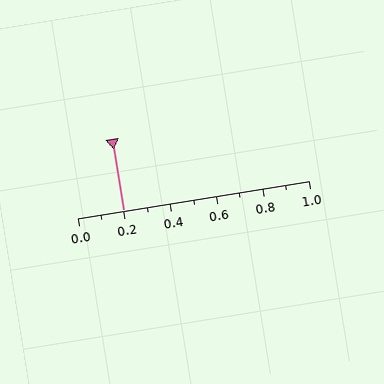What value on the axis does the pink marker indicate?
The marker indicates approximately 0.2.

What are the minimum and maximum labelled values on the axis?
The axis runs from 0.0 to 1.0.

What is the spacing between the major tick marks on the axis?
The major ticks are spaced 0.2 apart.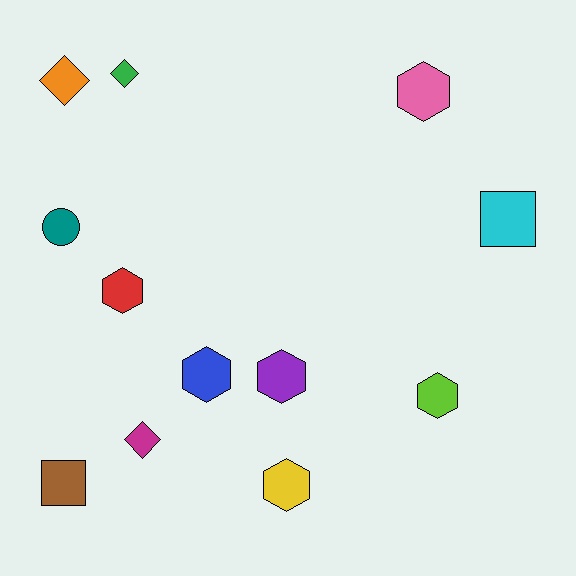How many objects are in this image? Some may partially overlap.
There are 12 objects.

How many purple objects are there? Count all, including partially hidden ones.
There is 1 purple object.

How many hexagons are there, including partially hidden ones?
There are 6 hexagons.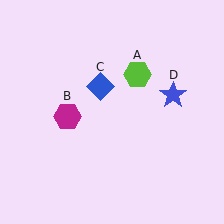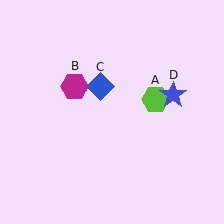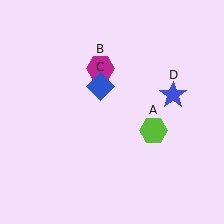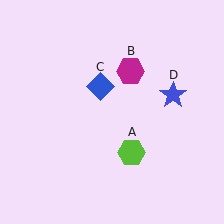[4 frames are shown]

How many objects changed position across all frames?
2 objects changed position: lime hexagon (object A), magenta hexagon (object B).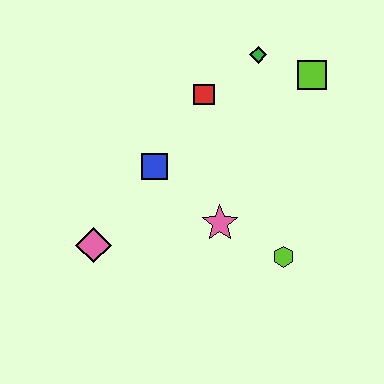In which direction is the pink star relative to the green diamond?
The pink star is below the green diamond.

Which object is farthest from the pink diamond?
The lime square is farthest from the pink diamond.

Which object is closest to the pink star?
The lime hexagon is closest to the pink star.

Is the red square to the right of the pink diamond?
Yes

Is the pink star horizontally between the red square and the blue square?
No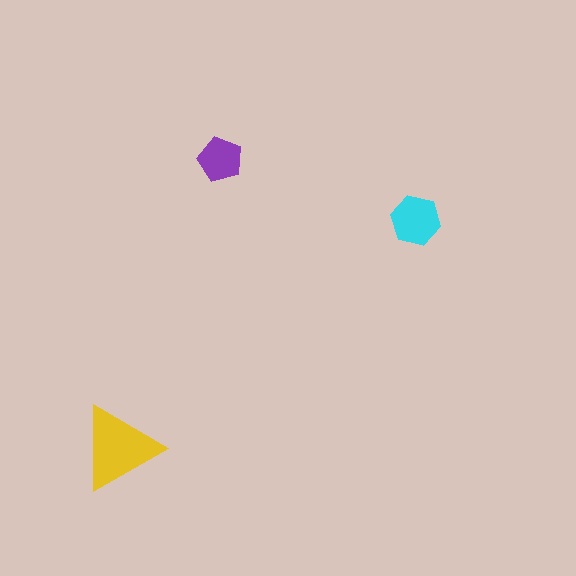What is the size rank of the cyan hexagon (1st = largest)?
2nd.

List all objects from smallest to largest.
The purple pentagon, the cyan hexagon, the yellow triangle.